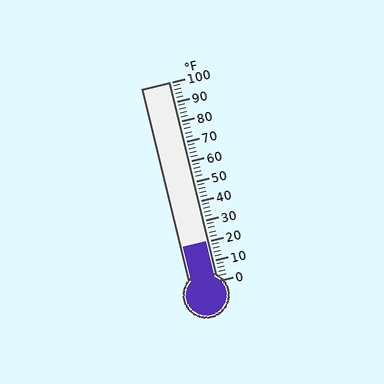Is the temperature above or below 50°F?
The temperature is below 50°F.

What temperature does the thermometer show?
The thermometer shows approximately 20°F.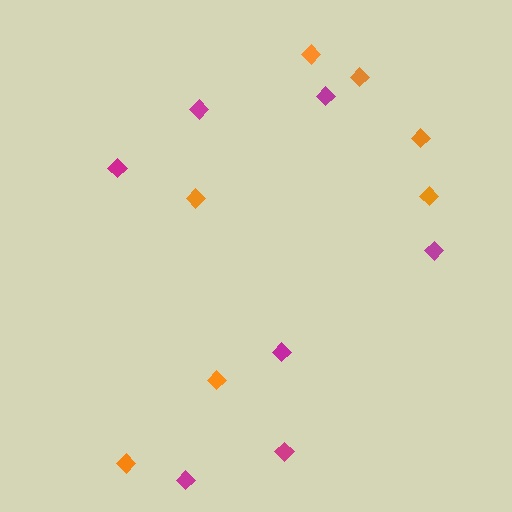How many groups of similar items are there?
There are 2 groups: one group of orange diamonds (7) and one group of magenta diamonds (7).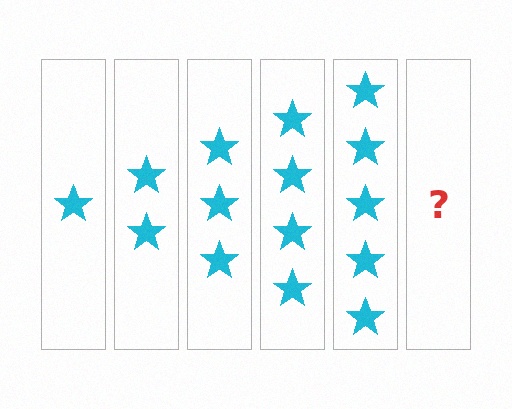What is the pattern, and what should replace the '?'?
The pattern is that each step adds one more star. The '?' should be 6 stars.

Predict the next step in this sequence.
The next step is 6 stars.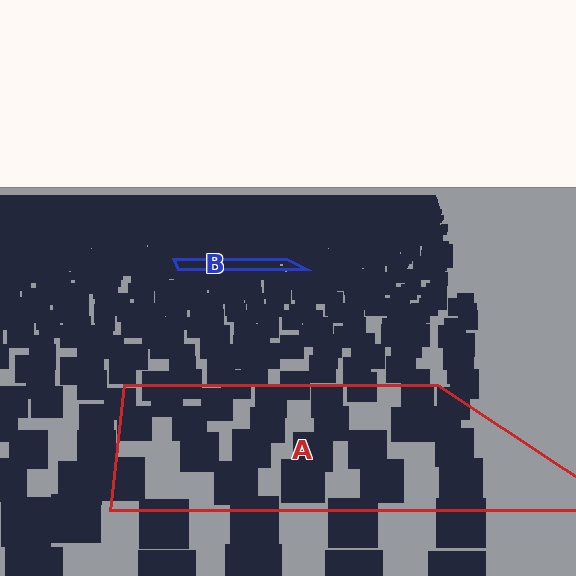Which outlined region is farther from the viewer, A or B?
Region B is farther from the viewer — the texture elements inside it appear smaller and more densely packed.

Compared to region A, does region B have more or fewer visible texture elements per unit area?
Region B has more texture elements per unit area — they are packed more densely because it is farther away.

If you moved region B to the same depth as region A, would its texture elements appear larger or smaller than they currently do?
They would appear larger. At a closer depth, the same texture elements are projected at a bigger on-screen size.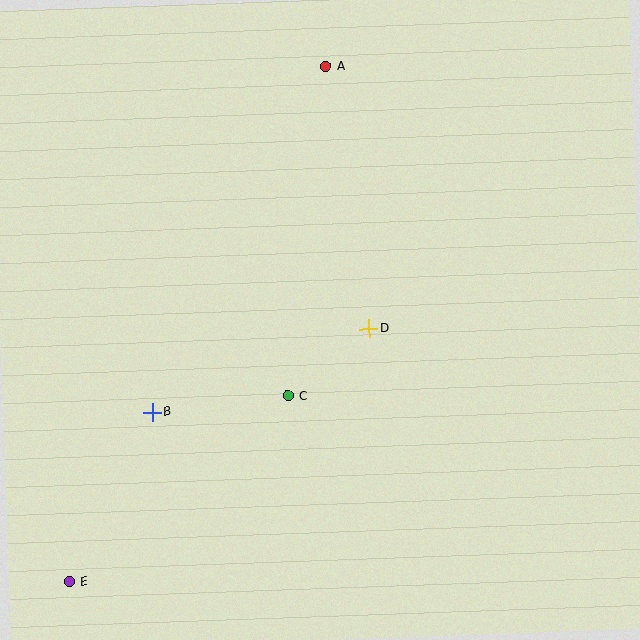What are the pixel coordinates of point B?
Point B is at (153, 412).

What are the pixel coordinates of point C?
Point C is at (288, 396).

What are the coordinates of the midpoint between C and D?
The midpoint between C and D is at (329, 362).